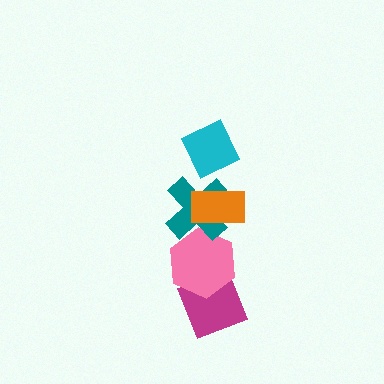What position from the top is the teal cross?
The teal cross is 3rd from the top.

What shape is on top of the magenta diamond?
The pink hexagon is on top of the magenta diamond.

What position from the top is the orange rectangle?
The orange rectangle is 2nd from the top.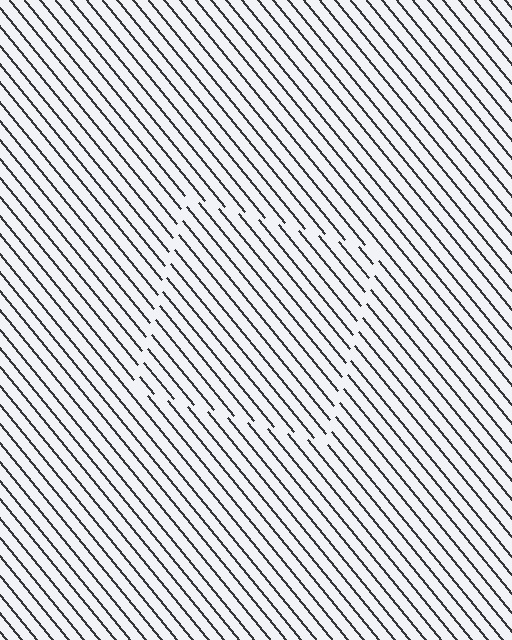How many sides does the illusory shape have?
4 sides — the line-ends trace a square.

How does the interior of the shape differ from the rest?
The interior of the shape contains the same grating, shifted by half a period — the contour is defined by the phase discontinuity where line-ends from the inner and outer gratings abut.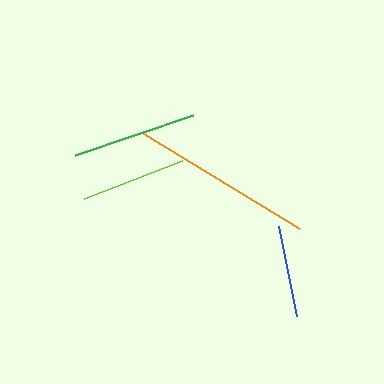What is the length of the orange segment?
The orange segment is approximately 183 pixels long.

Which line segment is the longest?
The orange line is the longest at approximately 183 pixels.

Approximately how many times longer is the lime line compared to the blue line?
The lime line is approximately 1.1 times the length of the blue line.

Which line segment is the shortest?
The blue line is the shortest at approximately 92 pixels.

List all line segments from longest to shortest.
From longest to shortest: orange, green, lime, blue.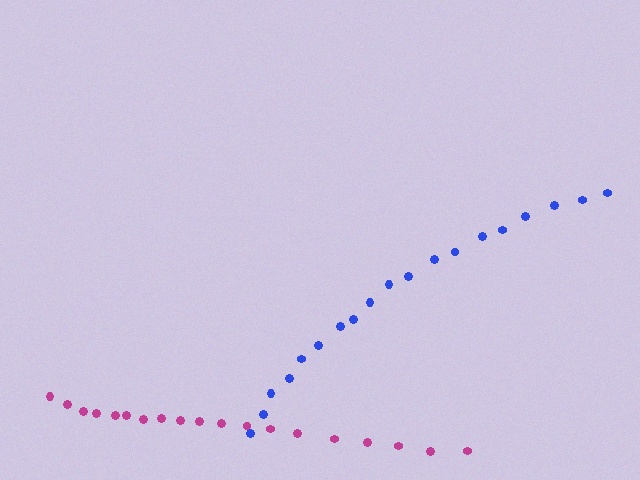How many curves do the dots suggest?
There are 2 distinct paths.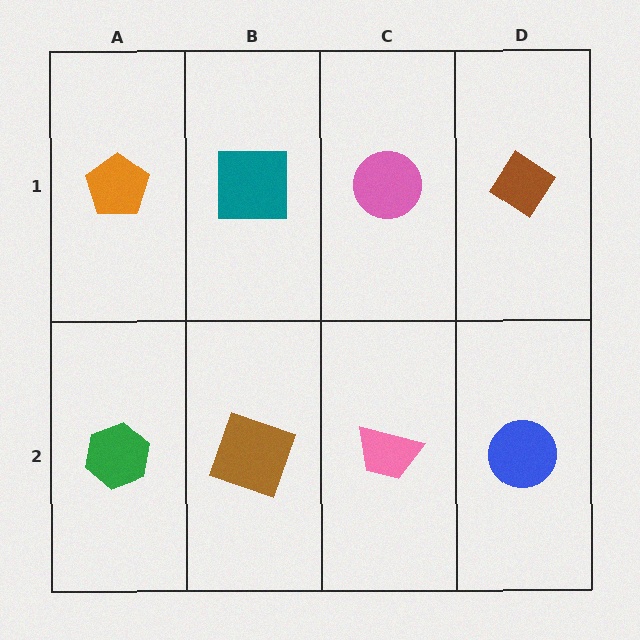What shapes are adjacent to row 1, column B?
A brown square (row 2, column B), an orange pentagon (row 1, column A), a pink circle (row 1, column C).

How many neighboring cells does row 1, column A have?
2.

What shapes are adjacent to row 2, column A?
An orange pentagon (row 1, column A), a brown square (row 2, column B).